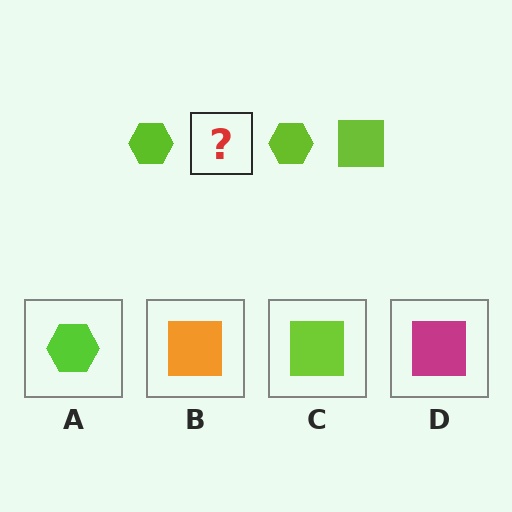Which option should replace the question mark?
Option C.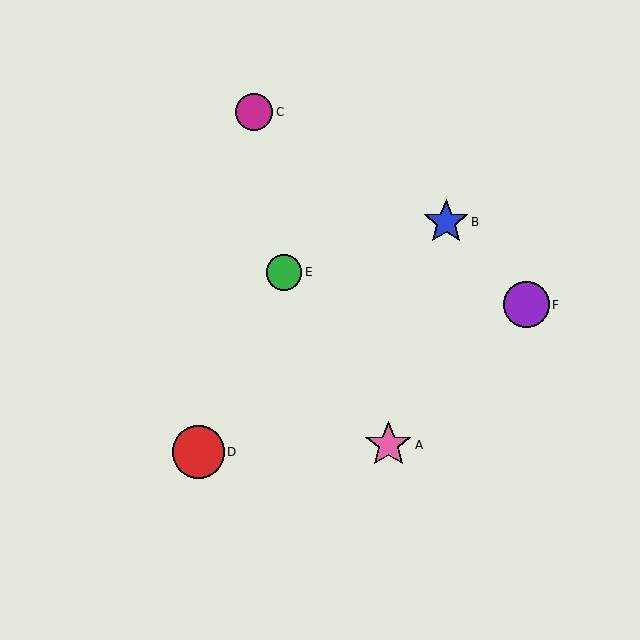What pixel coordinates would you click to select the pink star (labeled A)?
Click at (388, 445) to select the pink star A.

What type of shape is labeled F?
Shape F is a purple circle.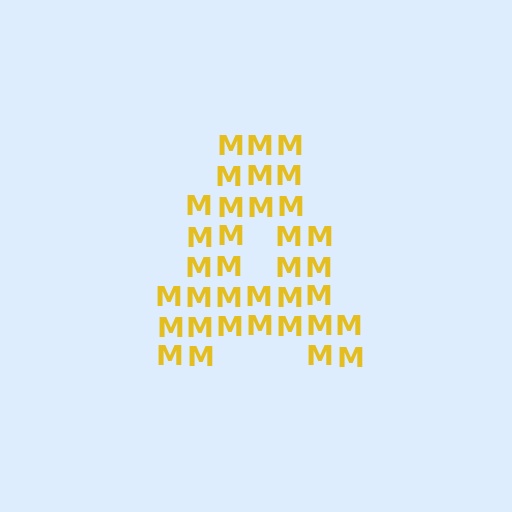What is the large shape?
The large shape is the letter A.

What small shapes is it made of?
It is made of small letter M's.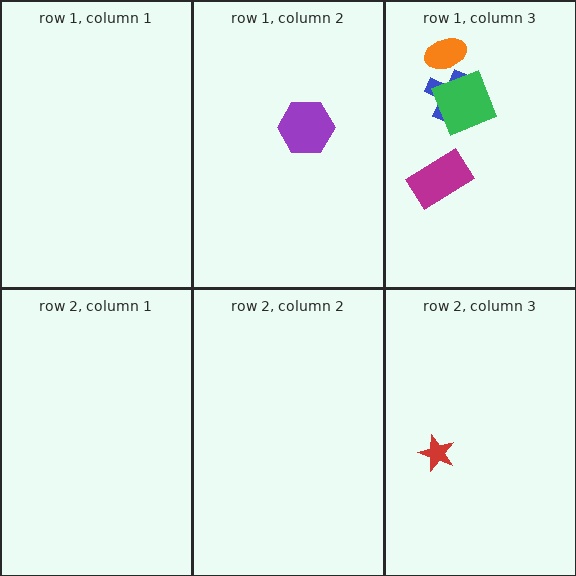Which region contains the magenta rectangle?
The row 1, column 3 region.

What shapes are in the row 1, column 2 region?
The purple hexagon.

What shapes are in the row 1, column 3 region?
The blue cross, the magenta rectangle, the orange ellipse, the green square.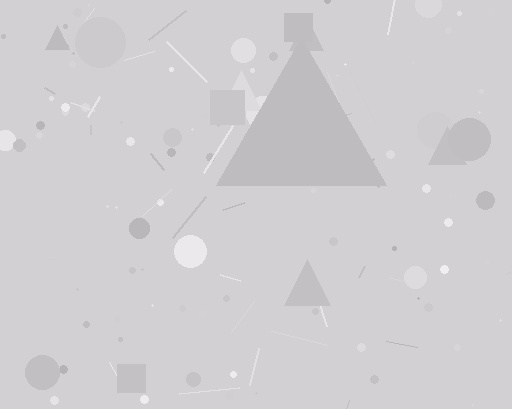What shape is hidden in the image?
A triangle is hidden in the image.